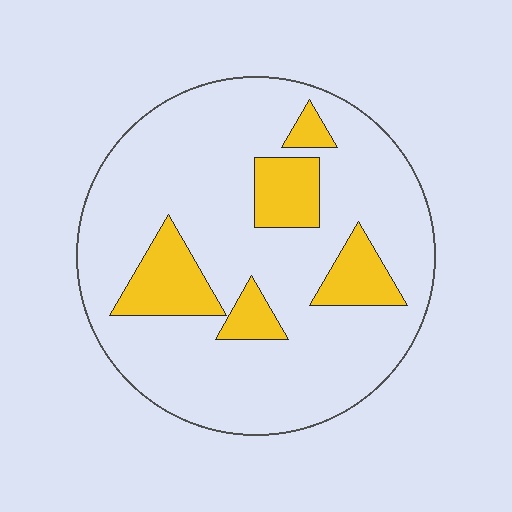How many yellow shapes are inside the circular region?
5.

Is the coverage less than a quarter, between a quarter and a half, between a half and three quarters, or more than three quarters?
Less than a quarter.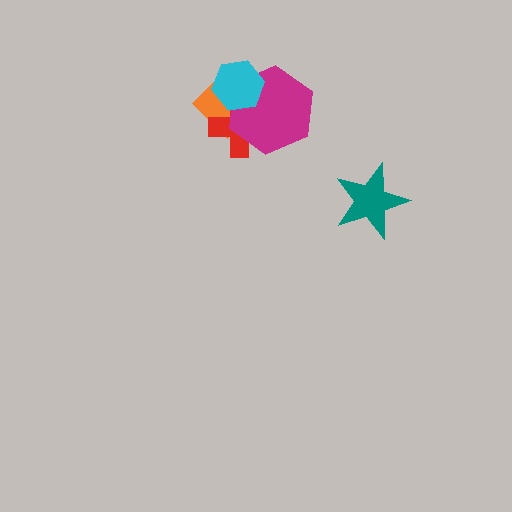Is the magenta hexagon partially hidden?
Yes, it is partially covered by another shape.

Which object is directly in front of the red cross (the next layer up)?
The magenta hexagon is directly in front of the red cross.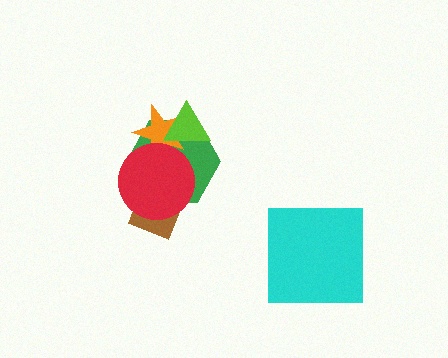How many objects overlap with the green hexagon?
4 objects overlap with the green hexagon.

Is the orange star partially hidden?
Yes, it is partially covered by another shape.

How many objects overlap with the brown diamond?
2 objects overlap with the brown diamond.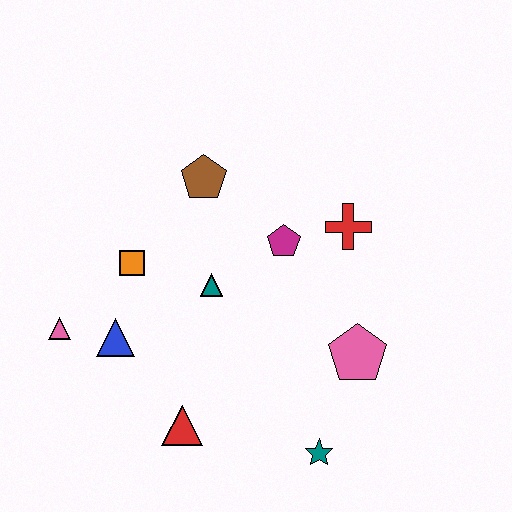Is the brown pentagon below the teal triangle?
No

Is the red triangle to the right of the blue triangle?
Yes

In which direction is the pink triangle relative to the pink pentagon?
The pink triangle is to the left of the pink pentagon.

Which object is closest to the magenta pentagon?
The red cross is closest to the magenta pentagon.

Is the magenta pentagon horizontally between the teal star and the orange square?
Yes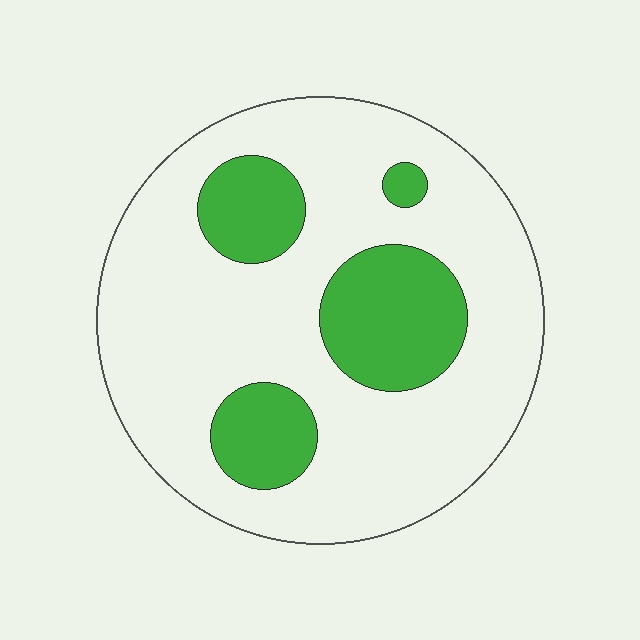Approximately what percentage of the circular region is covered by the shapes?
Approximately 25%.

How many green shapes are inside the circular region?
4.